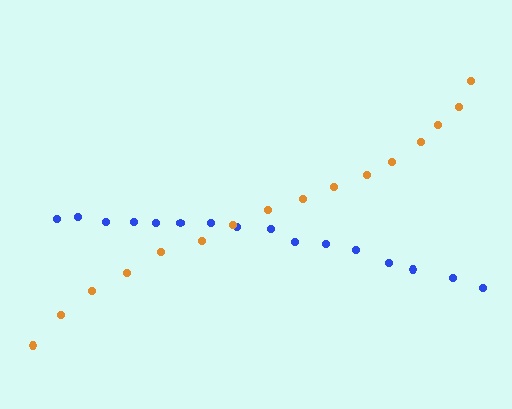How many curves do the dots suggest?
There are 2 distinct paths.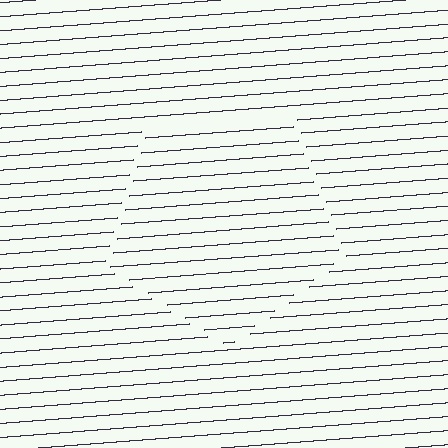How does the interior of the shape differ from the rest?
The interior of the shape contains the same grating, shifted by half a period — the contour is defined by the phase discontinuity where line-ends from the inner and outer gratings abut.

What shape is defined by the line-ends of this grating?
An illusory pentagon. The interior of the shape contains the same grating, shifted by half a period — the contour is defined by the phase discontinuity where line-ends from the inner and outer gratings abut.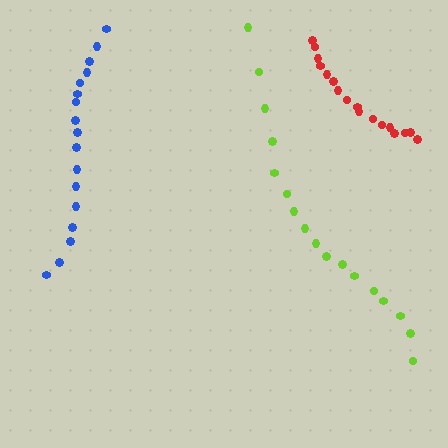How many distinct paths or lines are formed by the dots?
There are 3 distinct paths.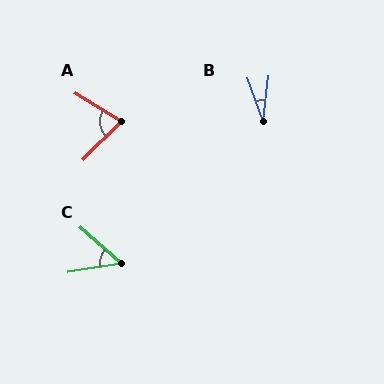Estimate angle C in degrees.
Approximately 50 degrees.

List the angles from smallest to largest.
B (27°), C (50°), A (77°).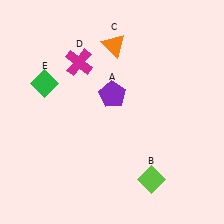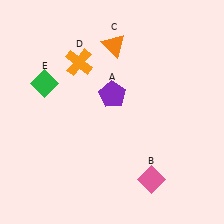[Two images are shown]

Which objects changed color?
B changed from lime to pink. D changed from magenta to orange.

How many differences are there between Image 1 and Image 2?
There are 2 differences between the two images.